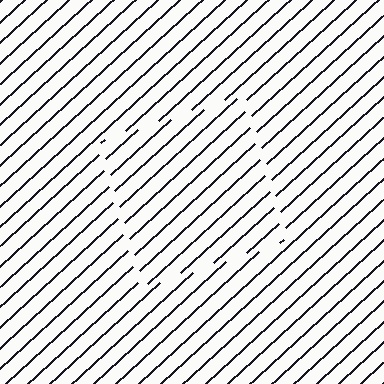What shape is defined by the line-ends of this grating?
An illusory square. The interior of the shape contains the same grating, shifted by half a period — the contour is defined by the phase discontinuity where line-ends from the inner and outer gratings abut.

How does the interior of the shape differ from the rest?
The interior of the shape contains the same grating, shifted by half a period — the contour is defined by the phase discontinuity where line-ends from the inner and outer gratings abut.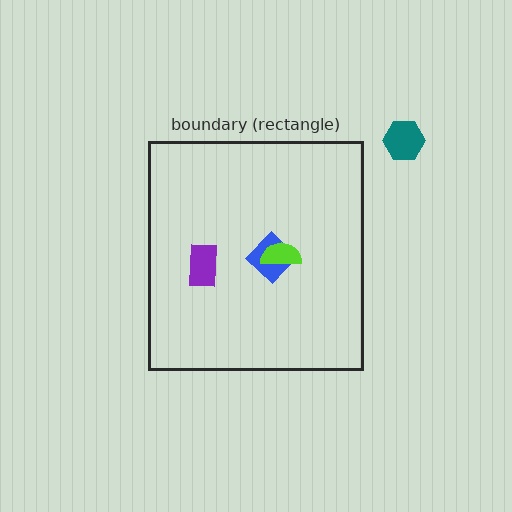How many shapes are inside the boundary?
3 inside, 1 outside.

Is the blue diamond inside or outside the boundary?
Inside.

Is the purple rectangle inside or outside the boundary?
Inside.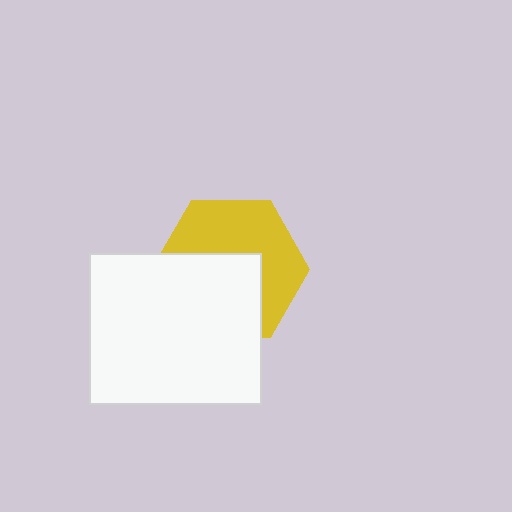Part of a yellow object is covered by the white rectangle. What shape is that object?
It is a hexagon.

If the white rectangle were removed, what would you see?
You would see the complete yellow hexagon.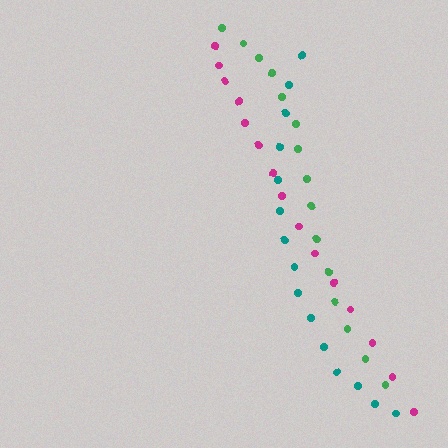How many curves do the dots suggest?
There are 3 distinct paths.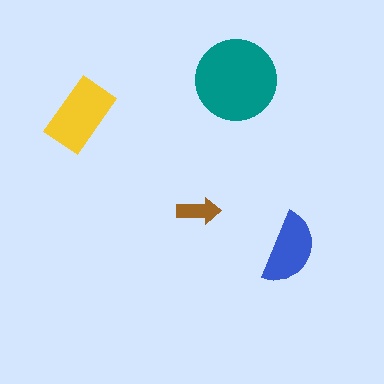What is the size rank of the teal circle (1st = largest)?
1st.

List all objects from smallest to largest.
The brown arrow, the blue semicircle, the yellow rectangle, the teal circle.